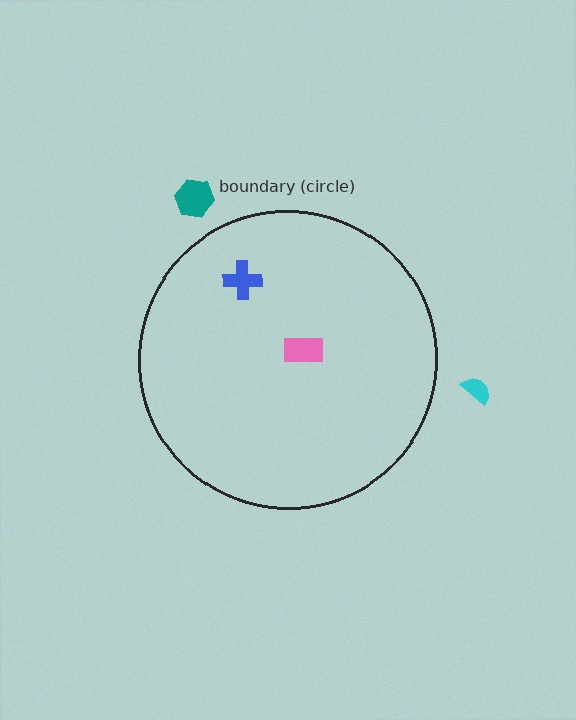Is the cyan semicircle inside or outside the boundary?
Outside.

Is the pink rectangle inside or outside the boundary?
Inside.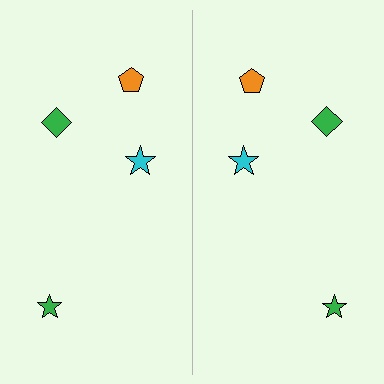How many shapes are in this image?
There are 8 shapes in this image.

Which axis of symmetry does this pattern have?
The pattern has a vertical axis of symmetry running through the center of the image.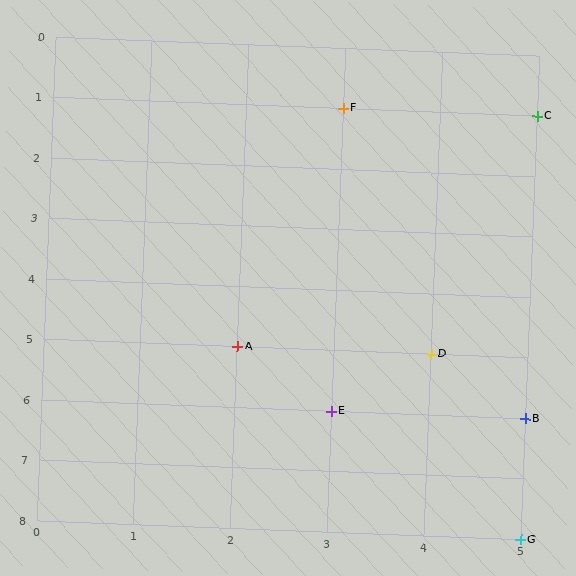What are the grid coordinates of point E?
Point E is at grid coordinates (3, 6).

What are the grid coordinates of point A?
Point A is at grid coordinates (2, 5).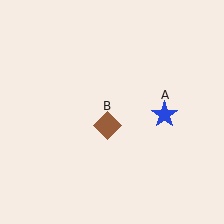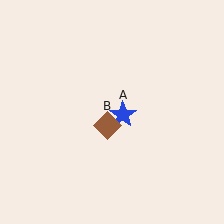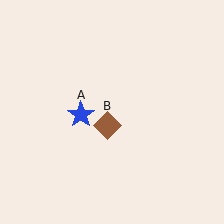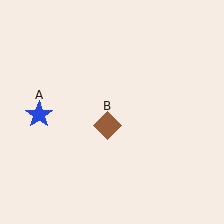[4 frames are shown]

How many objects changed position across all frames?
1 object changed position: blue star (object A).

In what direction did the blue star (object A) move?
The blue star (object A) moved left.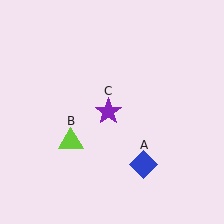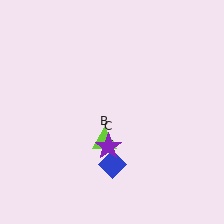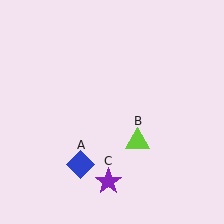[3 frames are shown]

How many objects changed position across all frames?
3 objects changed position: blue diamond (object A), lime triangle (object B), purple star (object C).